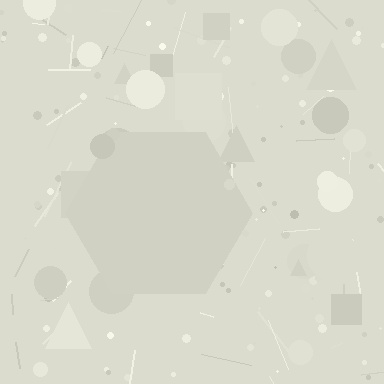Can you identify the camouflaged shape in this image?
The camouflaged shape is a hexagon.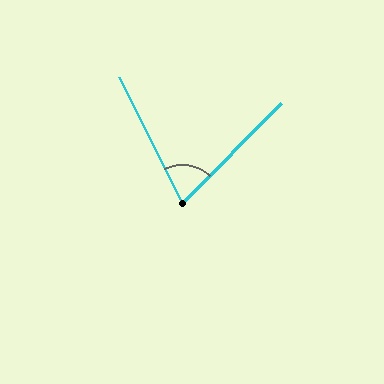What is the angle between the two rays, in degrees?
Approximately 71 degrees.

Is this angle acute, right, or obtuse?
It is acute.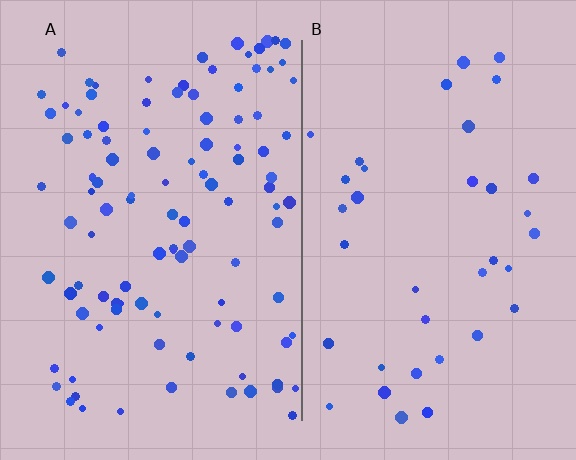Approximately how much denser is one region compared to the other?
Approximately 2.9× — region A over region B.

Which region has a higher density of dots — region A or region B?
A (the left).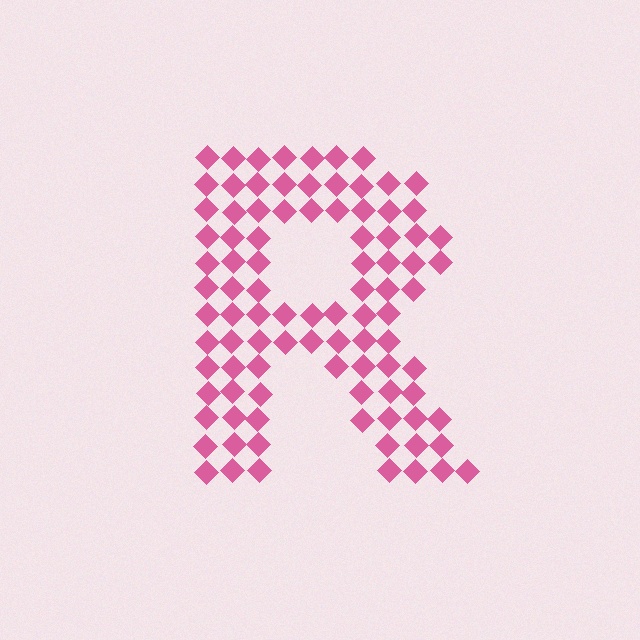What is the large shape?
The large shape is the letter R.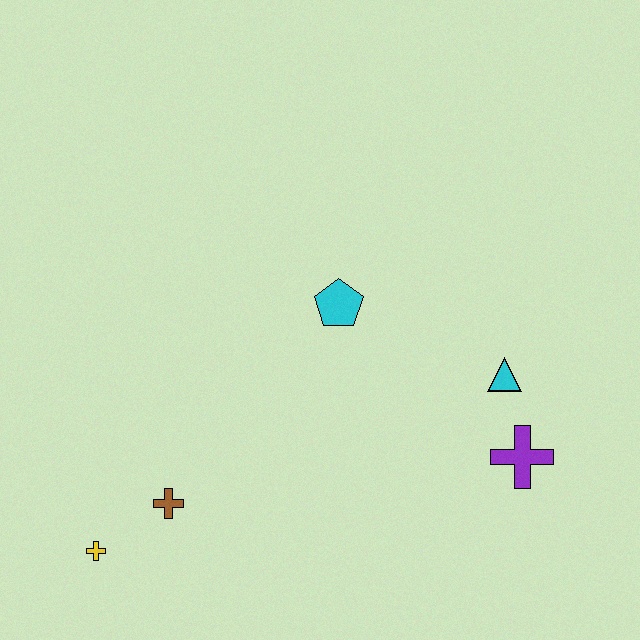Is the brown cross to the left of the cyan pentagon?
Yes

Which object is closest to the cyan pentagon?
The cyan triangle is closest to the cyan pentagon.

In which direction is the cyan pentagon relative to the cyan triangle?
The cyan pentagon is to the left of the cyan triangle.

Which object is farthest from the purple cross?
The yellow cross is farthest from the purple cross.